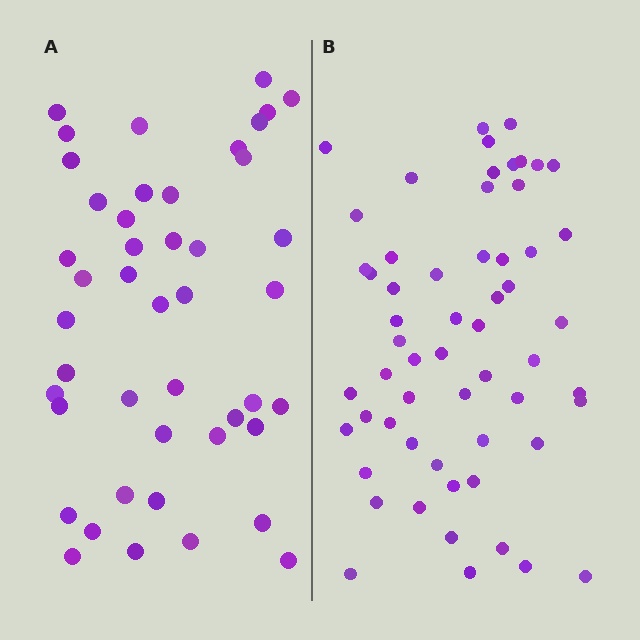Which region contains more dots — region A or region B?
Region B (the right region) has more dots.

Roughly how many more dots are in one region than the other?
Region B has approximately 15 more dots than region A.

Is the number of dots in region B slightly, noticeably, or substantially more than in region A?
Region B has noticeably more, but not dramatically so. The ratio is roughly 1.3 to 1.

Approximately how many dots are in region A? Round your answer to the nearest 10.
About 40 dots. (The exact count is 45, which rounds to 40.)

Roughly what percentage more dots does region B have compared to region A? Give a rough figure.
About 30% more.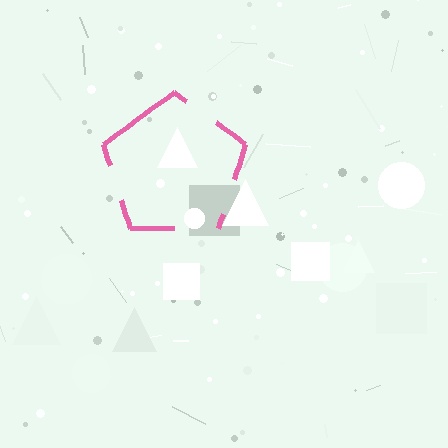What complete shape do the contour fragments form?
The contour fragments form a pentagon.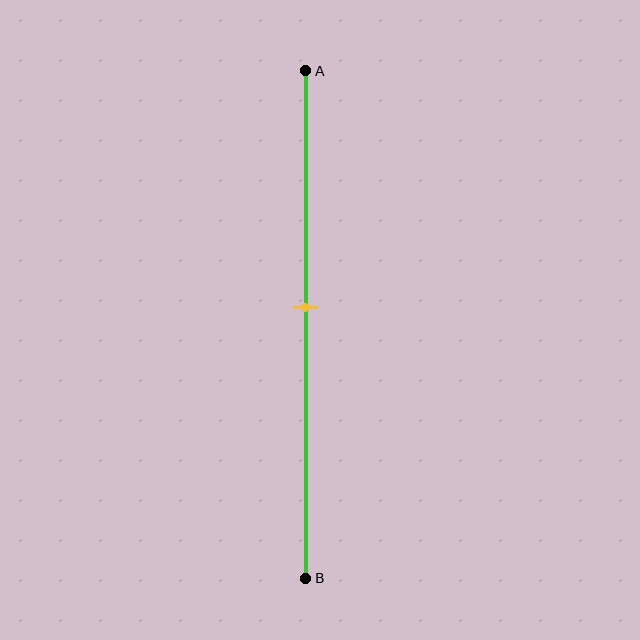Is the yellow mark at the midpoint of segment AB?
No, the mark is at about 45% from A, not at the 50% midpoint.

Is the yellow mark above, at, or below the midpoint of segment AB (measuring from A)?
The yellow mark is above the midpoint of segment AB.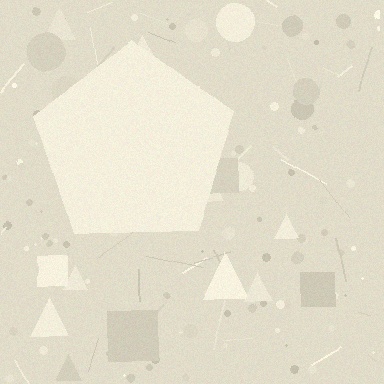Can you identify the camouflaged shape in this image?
The camouflaged shape is a pentagon.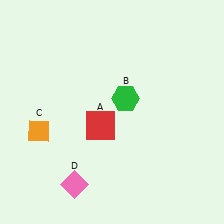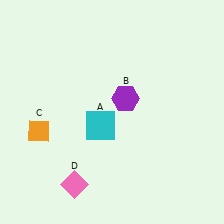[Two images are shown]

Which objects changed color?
A changed from red to cyan. B changed from green to purple.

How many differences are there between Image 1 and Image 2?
There are 2 differences between the two images.